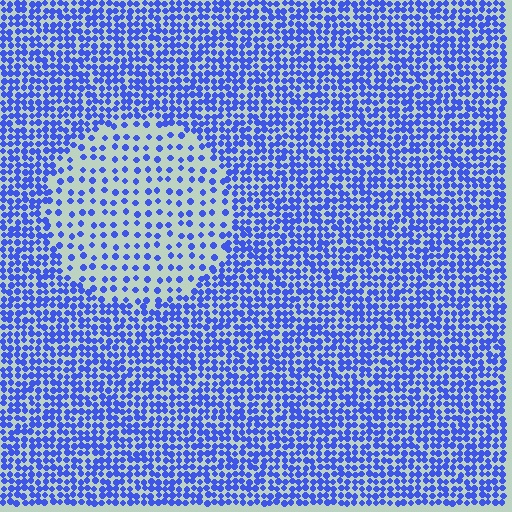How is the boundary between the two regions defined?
The boundary is defined by a change in element density (approximately 2.4x ratio). All elements are the same color, size, and shape.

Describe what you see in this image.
The image contains small blue elements arranged at two different densities. A circle-shaped region is visible where the elements are less densely packed than the surrounding area.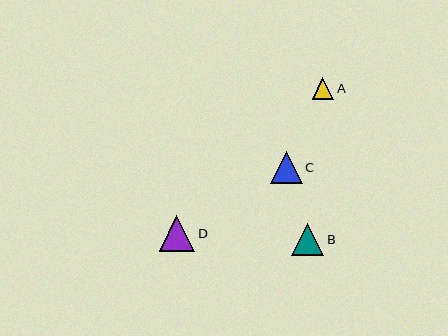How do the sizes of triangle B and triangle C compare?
Triangle B and triangle C are approximately the same size.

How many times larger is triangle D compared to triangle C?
Triangle D is approximately 1.1 times the size of triangle C.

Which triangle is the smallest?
Triangle A is the smallest with a size of approximately 22 pixels.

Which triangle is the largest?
Triangle D is the largest with a size of approximately 36 pixels.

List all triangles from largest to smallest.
From largest to smallest: D, B, C, A.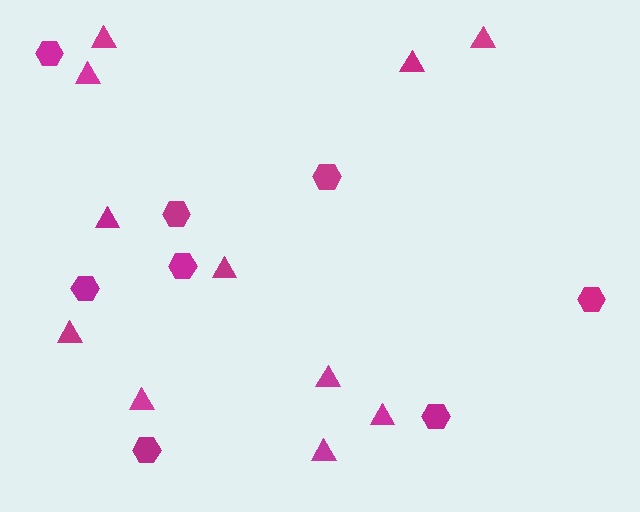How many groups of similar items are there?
There are 2 groups: one group of triangles (11) and one group of hexagons (8).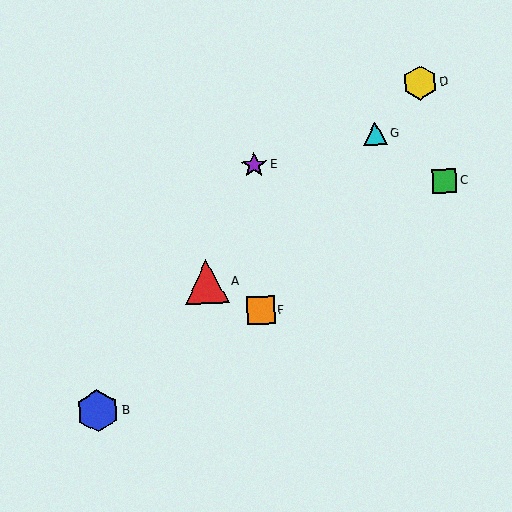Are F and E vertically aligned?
Yes, both are at x≈261.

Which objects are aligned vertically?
Objects E, F are aligned vertically.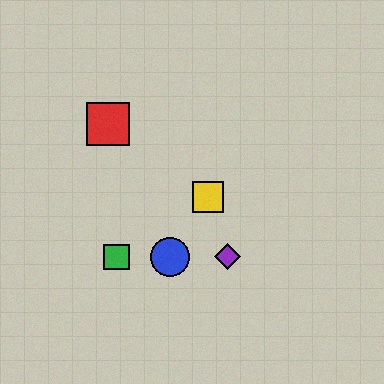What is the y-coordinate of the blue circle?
The blue circle is at y≈257.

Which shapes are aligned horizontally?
The blue circle, the green square, the purple diamond are aligned horizontally.